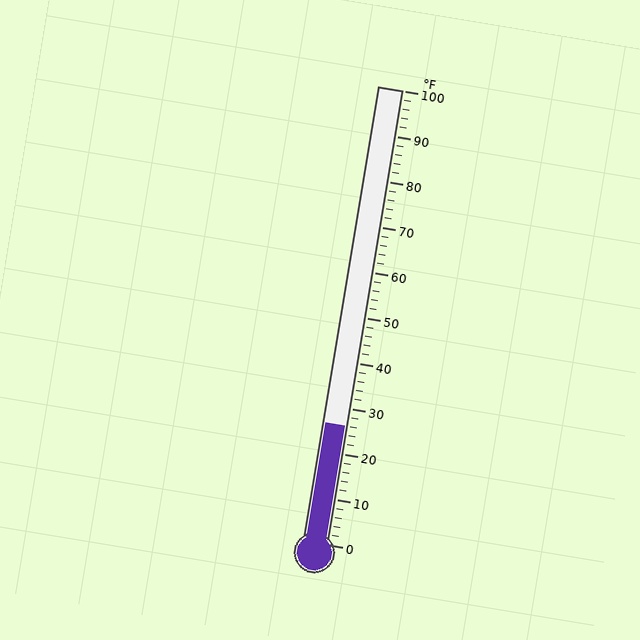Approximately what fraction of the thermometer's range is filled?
The thermometer is filled to approximately 25% of its range.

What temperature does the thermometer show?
The thermometer shows approximately 26°F.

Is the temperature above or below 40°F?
The temperature is below 40°F.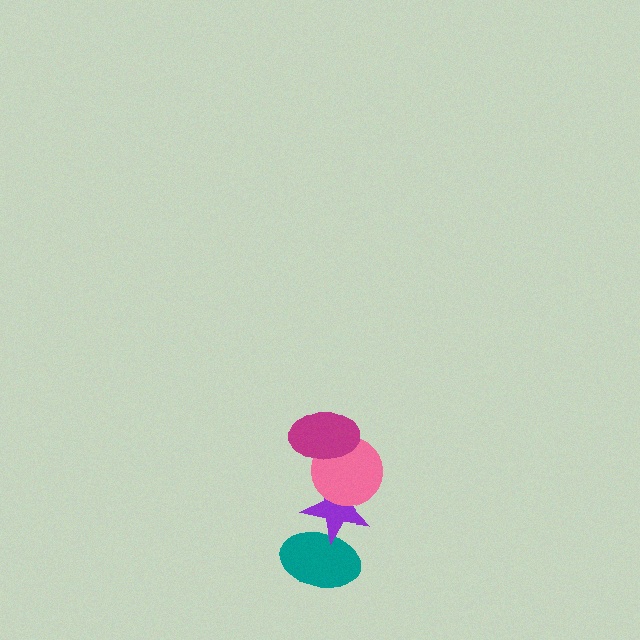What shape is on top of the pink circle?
The magenta ellipse is on top of the pink circle.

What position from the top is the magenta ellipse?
The magenta ellipse is 1st from the top.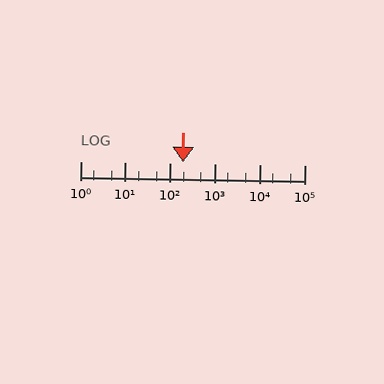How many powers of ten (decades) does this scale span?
The scale spans 5 decades, from 1 to 100000.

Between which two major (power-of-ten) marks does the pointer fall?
The pointer is between 100 and 1000.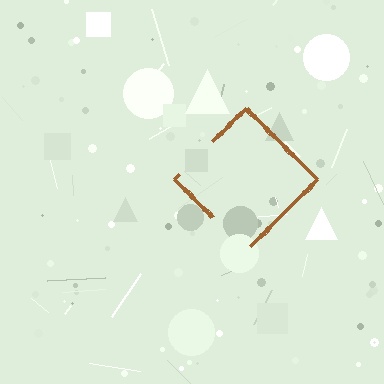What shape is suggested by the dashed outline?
The dashed outline suggests a diamond.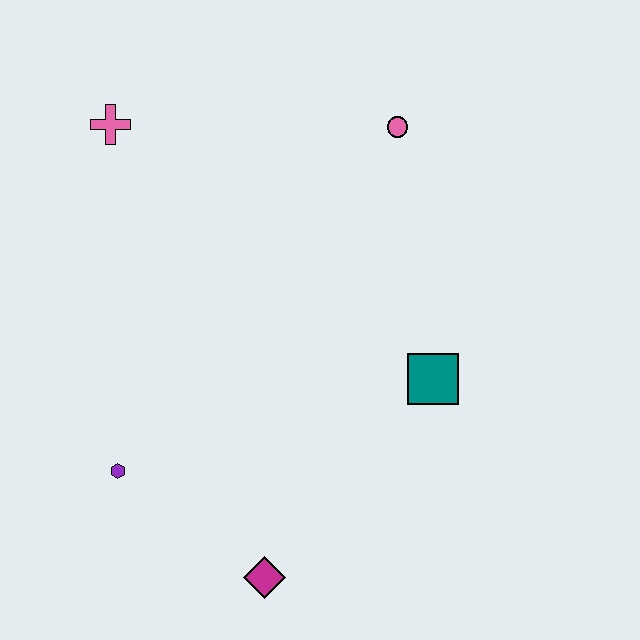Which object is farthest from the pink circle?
The magenta diamond is farthest from the pink circle.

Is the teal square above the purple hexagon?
Yes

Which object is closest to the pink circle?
The teal square is closest to the pink circle.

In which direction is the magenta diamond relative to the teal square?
The magenta diamond is below the teal square.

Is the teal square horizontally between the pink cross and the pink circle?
No